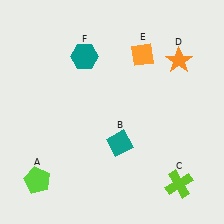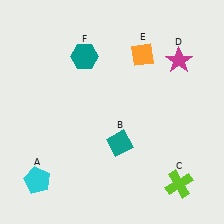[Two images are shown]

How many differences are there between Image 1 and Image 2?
There are 2 differences between the two images.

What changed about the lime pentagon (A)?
In Image 1, A is lime. In Image 2, it changed to cyan.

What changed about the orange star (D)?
In Image 1, D is orange. In Image 2, it changed to magenta.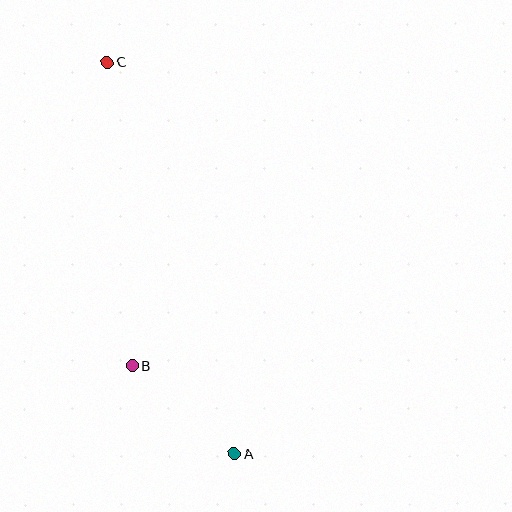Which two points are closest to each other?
Points A and B are closest to each other.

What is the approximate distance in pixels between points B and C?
The distance between B and C is approximately 305 pixels.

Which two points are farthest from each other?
Points A and C are farthest from each other.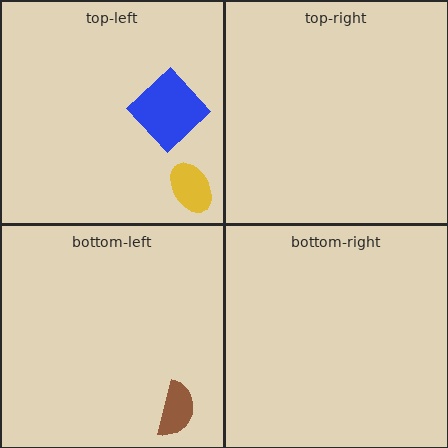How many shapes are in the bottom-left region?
1.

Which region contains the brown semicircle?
The bottom-left region.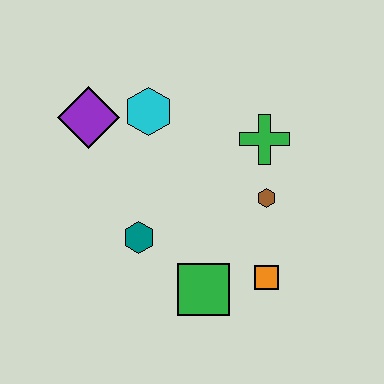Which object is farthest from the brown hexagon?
The purple diamond is farthest from the brown hexagon.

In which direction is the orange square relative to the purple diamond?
The orange square is to the right of the purple diamond.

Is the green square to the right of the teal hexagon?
Yes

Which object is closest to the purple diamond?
The cyan hexagon is closest to the purple diamond.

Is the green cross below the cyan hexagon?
Yes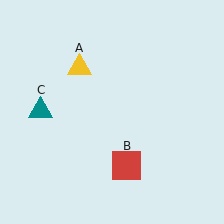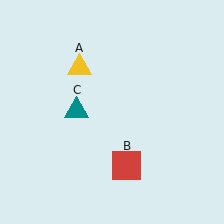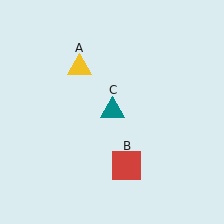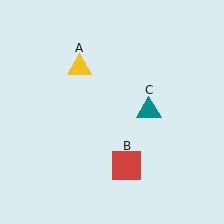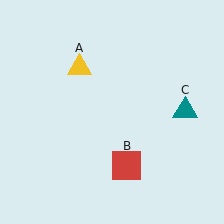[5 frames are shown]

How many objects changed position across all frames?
1 object changed position: teal triangle (object C).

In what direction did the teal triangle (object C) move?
The teal triangle (object C) moved right.